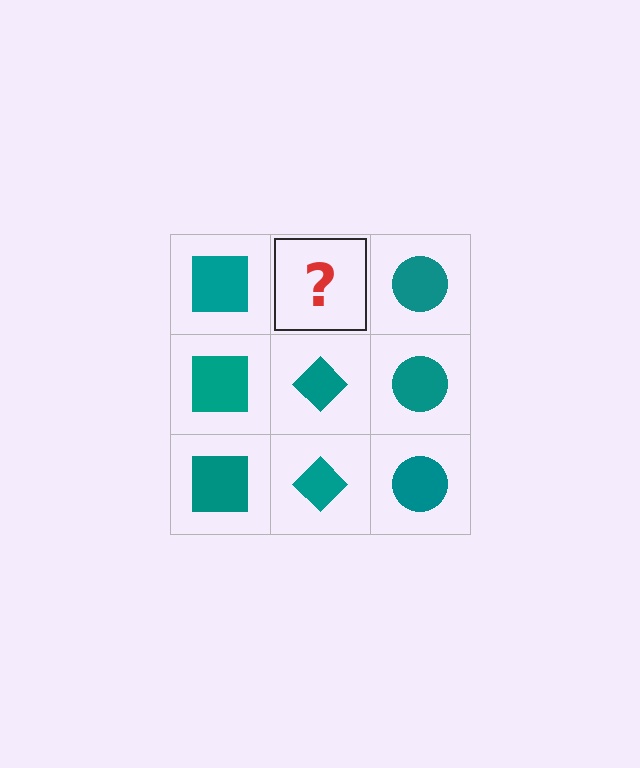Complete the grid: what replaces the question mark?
The question mark should be replaced with a teal diamond.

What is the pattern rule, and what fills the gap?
The rule is that each column has a consistent shape. The gap should be filled with a teal diamond.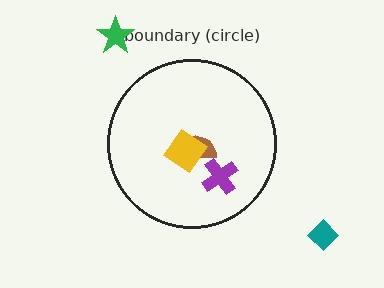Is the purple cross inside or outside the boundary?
Inside.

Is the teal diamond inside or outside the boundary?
Outside.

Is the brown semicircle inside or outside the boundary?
Inside.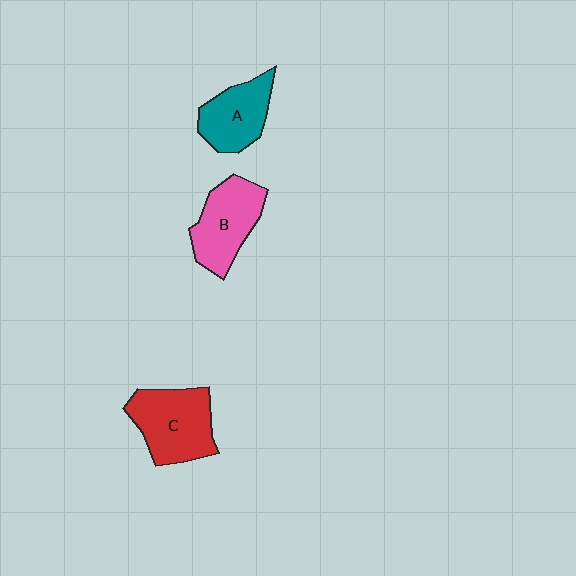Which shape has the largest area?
Shape C (red).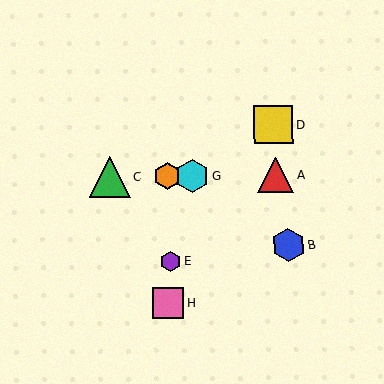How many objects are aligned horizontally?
4 objects (A, C, F, G) are aligned horizontally.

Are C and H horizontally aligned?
No, C is at y≈177 and H is at y≈303.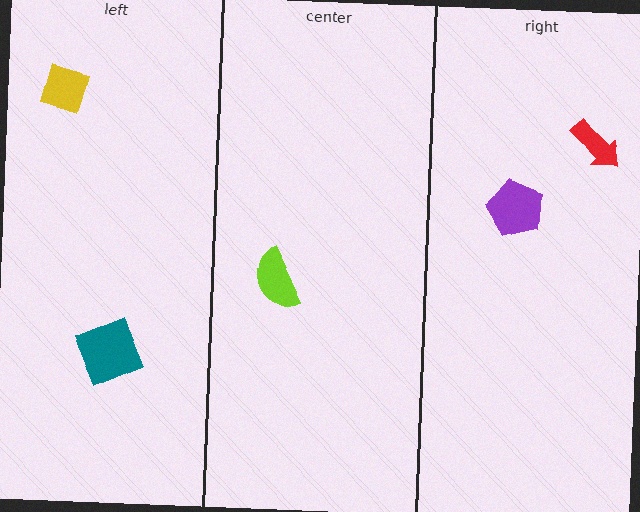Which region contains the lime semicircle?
The center region.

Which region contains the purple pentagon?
The right region.